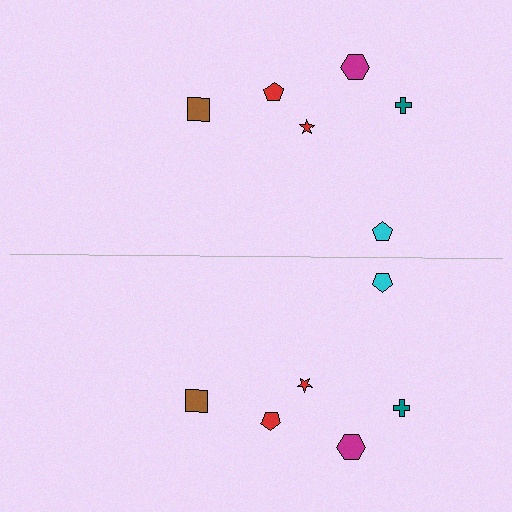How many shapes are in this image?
There are 12 shapes in this image.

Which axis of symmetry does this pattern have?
The pattern has a horizontal axis of symmetry running through the center of the image.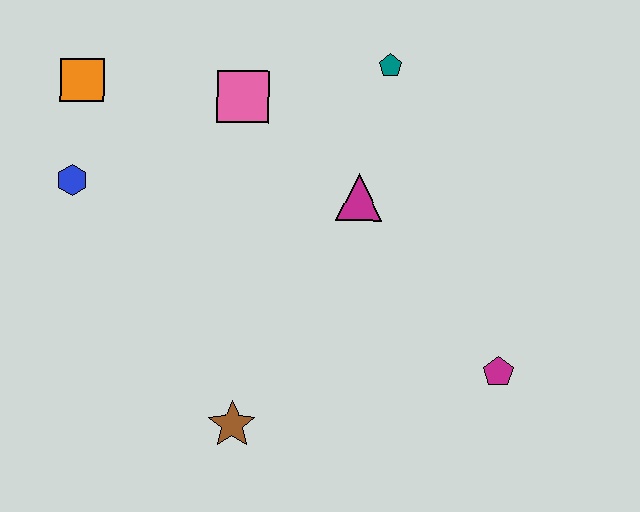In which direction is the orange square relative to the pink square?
The orange square is to the left of the pink square.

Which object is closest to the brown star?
The magenta triangle is closest to the brown star.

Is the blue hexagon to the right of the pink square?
No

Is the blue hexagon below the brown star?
No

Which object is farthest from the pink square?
The magenta pentagon is farthest from the pink square.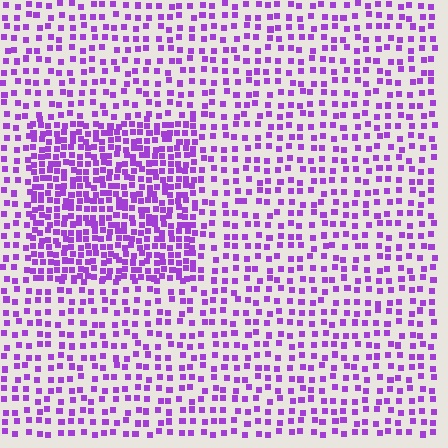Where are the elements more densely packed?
The elements are more densely packed inside the rectangle boundary.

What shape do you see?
I see a rectangle.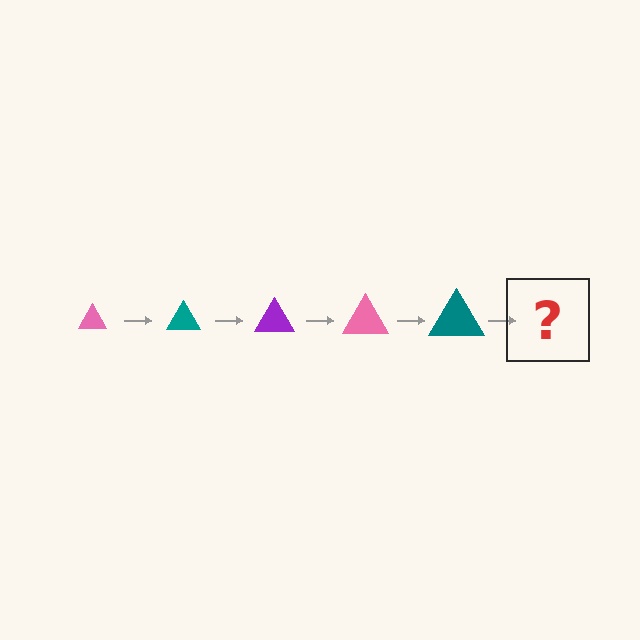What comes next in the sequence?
The next element should be a purple triangle, larger than the previous one.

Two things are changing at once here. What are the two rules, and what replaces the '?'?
The two rules are that the triangle grows larger each step and the color cycles through pink, teal, and purple. The '?' should be a purple triangle, larger than the previous one.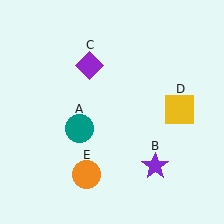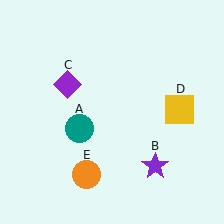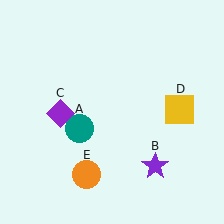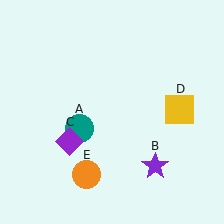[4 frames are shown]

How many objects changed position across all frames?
1 object changed position: purple diamond (object C).